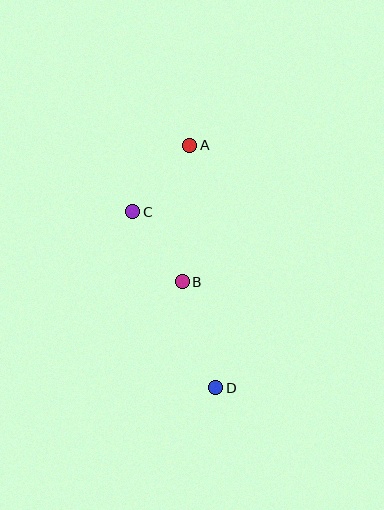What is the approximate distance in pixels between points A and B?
The distance between A and B is approximately 136 pixels.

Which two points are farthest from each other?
Points A and D are farthest from each other.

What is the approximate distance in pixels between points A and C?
The distance between A and C is approximately 87 pixels.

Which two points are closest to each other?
Points B and C are closest to each other.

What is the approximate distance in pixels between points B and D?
The distance between B and D is approximately 111 pixels.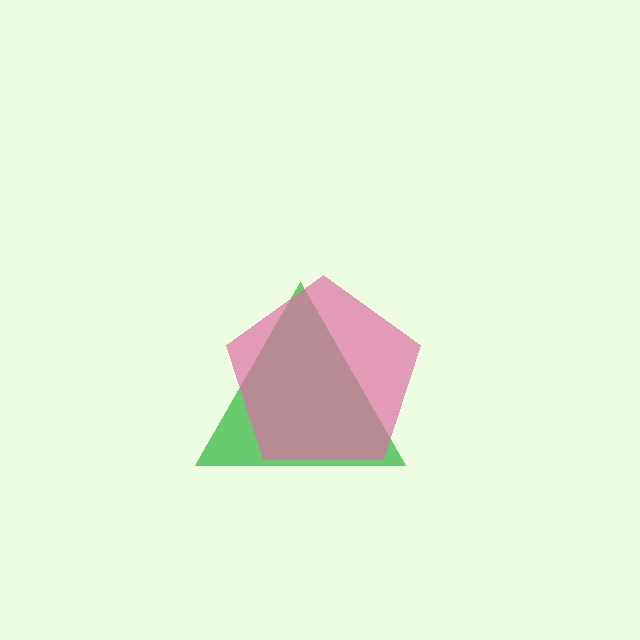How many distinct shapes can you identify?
There are 2 distinct shapes: a green triangle, a pink pentagon.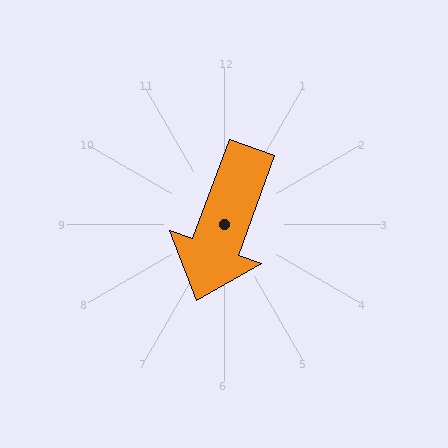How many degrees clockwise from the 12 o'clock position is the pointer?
Approximately 200 degrees.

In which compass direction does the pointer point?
South.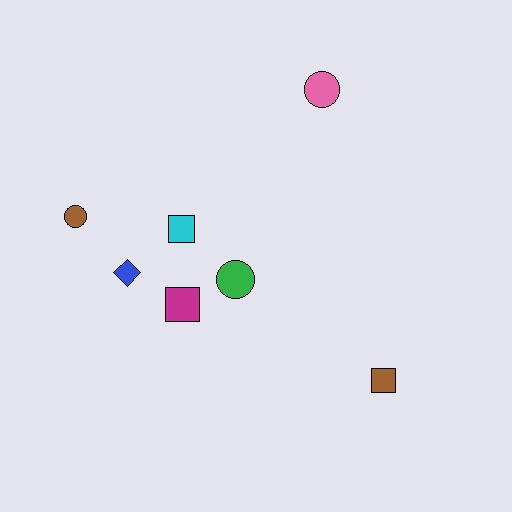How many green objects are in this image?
There is 1 green object.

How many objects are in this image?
There are 7 objects.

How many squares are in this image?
There are 3 squares.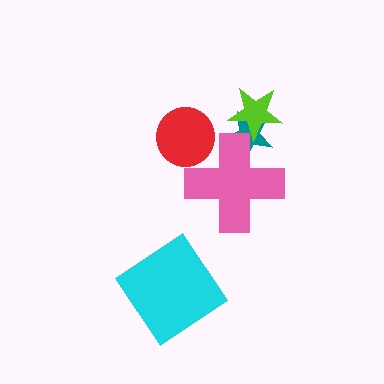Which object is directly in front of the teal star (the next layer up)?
The pink cross is directly in front of the teal star.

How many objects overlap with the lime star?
1 object overlaps with the lime star.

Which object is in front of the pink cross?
The red circle is in front of the pink cross.